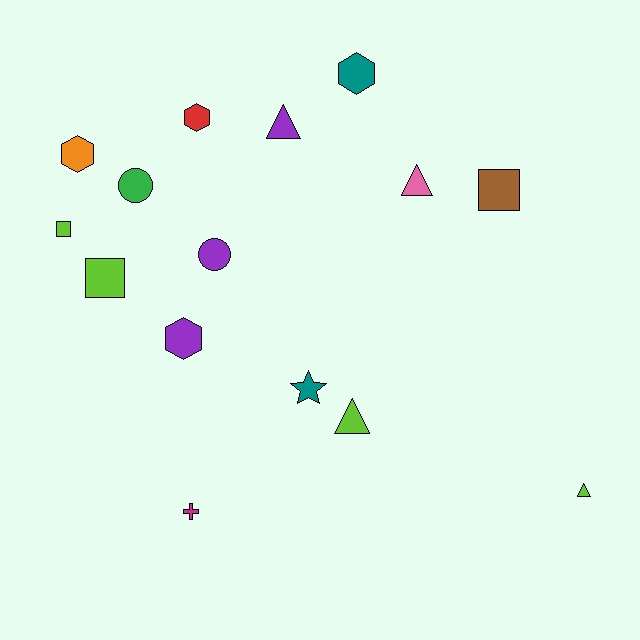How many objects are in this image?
There are 15 objects.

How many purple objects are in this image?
There are 3 purple objects.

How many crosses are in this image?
There is 1 cross.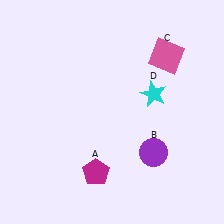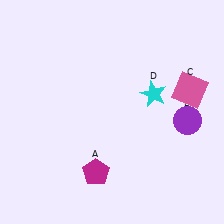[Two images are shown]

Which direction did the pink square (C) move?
The pink square (C) moved down.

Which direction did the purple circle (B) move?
The purple circle (B) moved right.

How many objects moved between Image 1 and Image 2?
2 objects moved between the two images.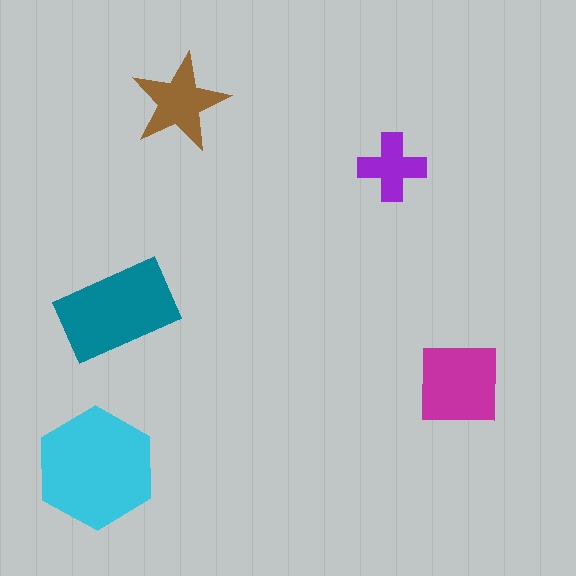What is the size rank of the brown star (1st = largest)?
4th.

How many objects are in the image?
There are 5 objects in the image.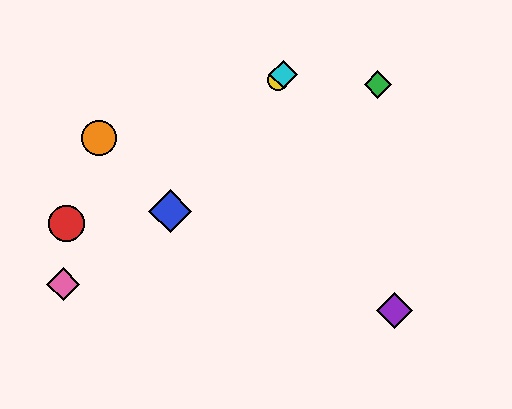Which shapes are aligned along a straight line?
The blue diamond, the yellow circle, the cyan diamond are aligned along a straight line.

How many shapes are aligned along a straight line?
3 shapes (the blue diamond, the yellow circle, the cyan diamond) are aligned along a straight line.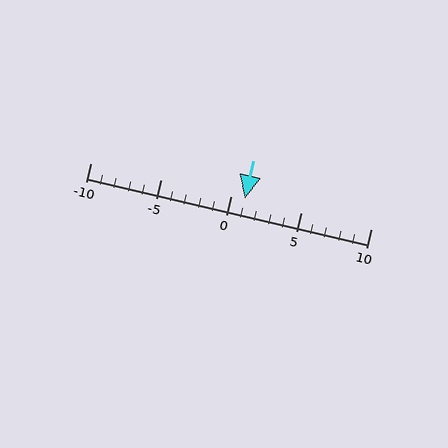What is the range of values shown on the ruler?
The ruler shows values from -10 to 10.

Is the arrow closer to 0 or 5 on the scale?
The arrow is closer to 0.